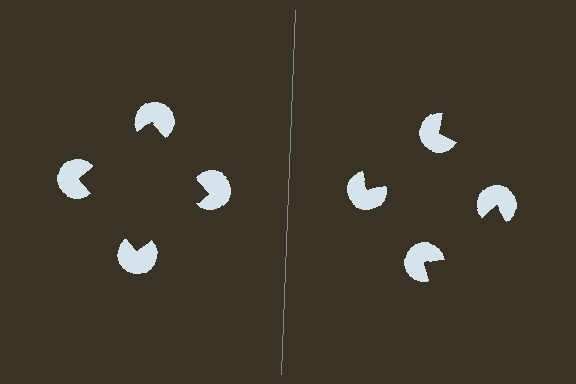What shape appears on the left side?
An illusory square.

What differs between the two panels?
The pac-man discs are positioned identically on both sides; only the wedge orientations differ. On the left they align to a square; on the right they are misaligned.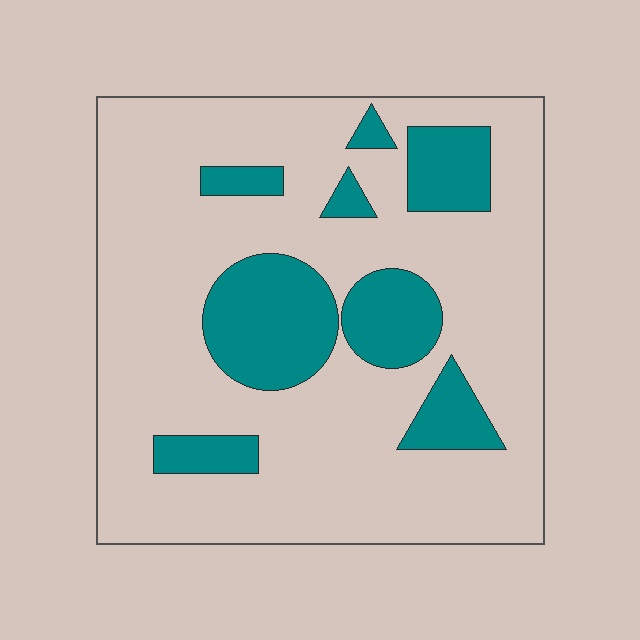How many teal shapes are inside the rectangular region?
8.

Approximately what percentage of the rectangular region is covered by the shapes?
Approximately 20%.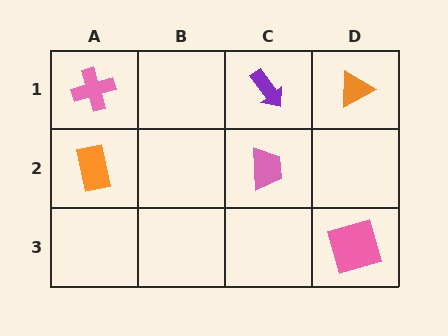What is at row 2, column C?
A pink trapezoid.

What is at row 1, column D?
An orange triangle.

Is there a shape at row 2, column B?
No, that cell is empty.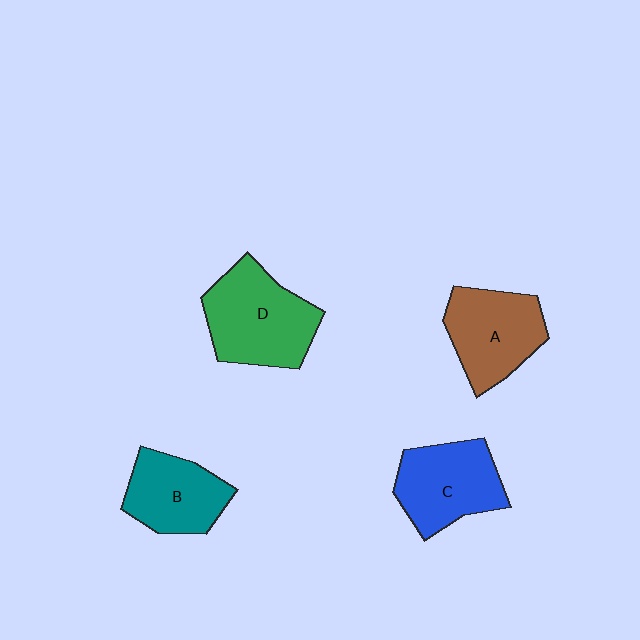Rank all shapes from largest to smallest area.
From largest to smallest: D (green), A (brown), C (blue), B (teal).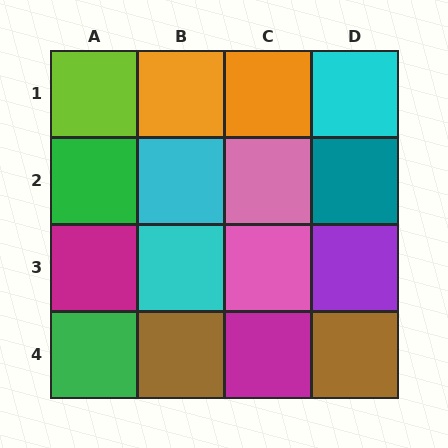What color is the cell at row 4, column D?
Brown.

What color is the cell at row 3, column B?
Cyan.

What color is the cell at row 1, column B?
Orange.